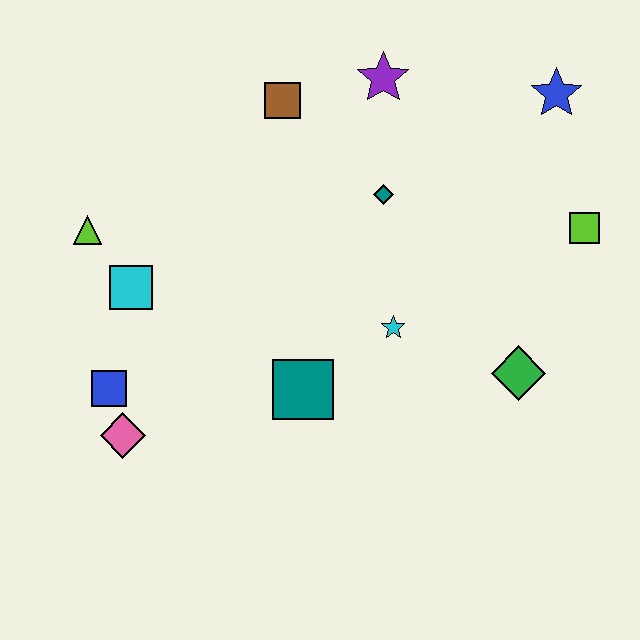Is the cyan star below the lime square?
Yes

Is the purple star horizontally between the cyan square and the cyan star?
Yes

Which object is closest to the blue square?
The pink diamond is closest to the blue square.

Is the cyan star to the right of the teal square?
Yes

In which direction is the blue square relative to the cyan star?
The blue square is to the left of the cyan star.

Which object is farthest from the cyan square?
The blue star is farthest from the cyan square.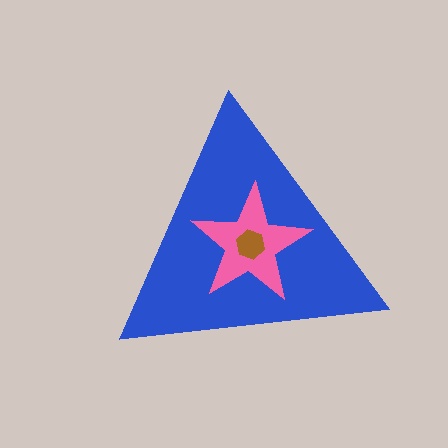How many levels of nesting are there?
3.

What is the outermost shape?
The blue triangle.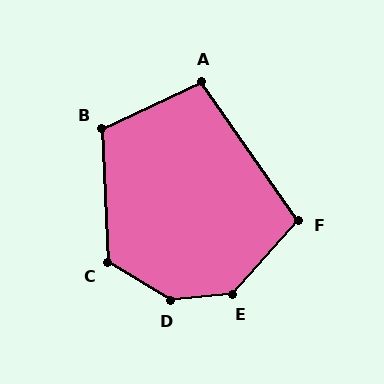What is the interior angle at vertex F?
Approximately 103 degrees (obtuse).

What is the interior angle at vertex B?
Approximately 113 degrees (obtuse).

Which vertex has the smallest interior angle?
A, at approximately 100 degrees.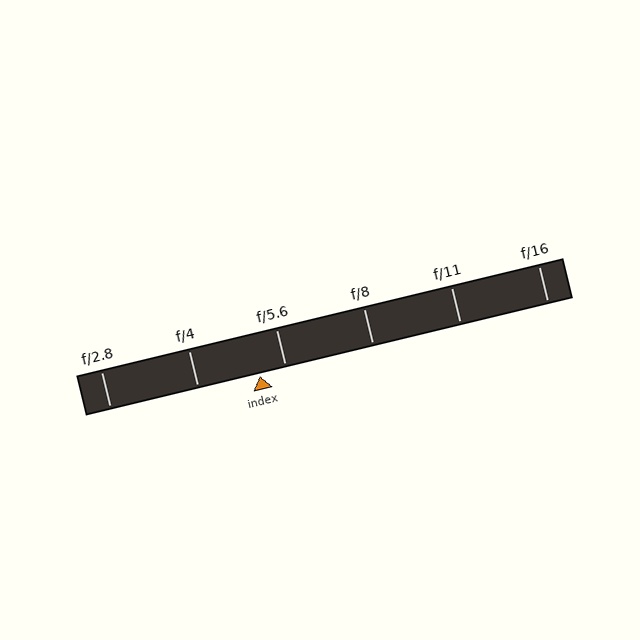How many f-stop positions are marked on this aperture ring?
There are 6 f-stop positions marked.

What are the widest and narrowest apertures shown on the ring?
The widest aperture shown is f/2.8 and the narrowest is f/16.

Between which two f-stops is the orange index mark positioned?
The index mark is between f/4 and f/5.6.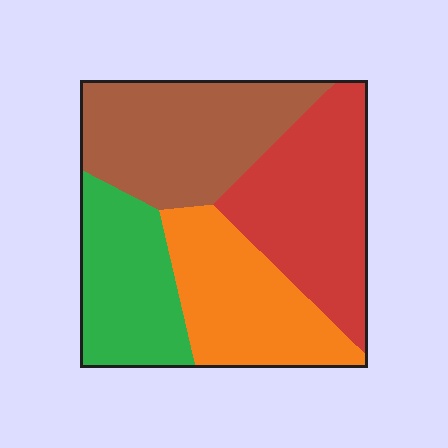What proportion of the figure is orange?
Orange covers around 25% of the figure.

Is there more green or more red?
Red.